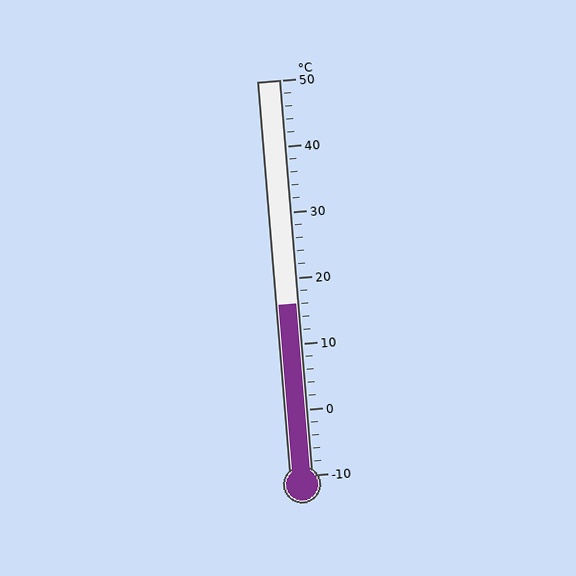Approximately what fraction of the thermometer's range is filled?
The thermometer is filled to approximately 45% of its range.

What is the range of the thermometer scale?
The thermometer scale ranges from -10°C to 50°C.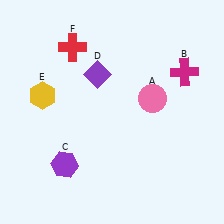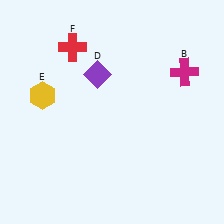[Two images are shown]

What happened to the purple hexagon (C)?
The purple hexagon (C) was removed in Image 2. It was in the bottom-left area of Image 1.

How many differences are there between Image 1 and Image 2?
There are 2 differences between the two images.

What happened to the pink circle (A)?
The pink circle (A) was removed in Image 2. It was in the top-right area of Image 1.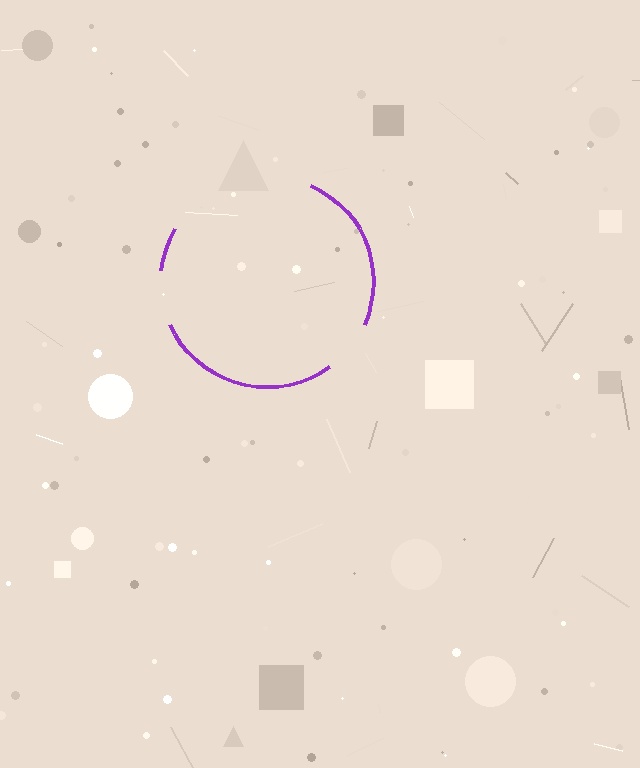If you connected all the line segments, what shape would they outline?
They would outline a circle.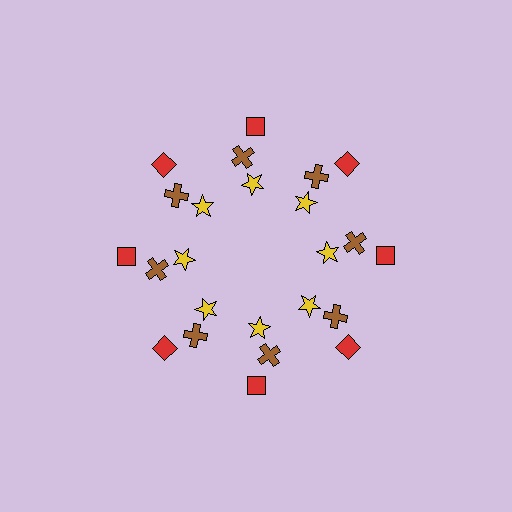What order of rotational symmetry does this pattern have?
This pattern has 8-fold rotational symmetry.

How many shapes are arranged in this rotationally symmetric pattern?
There are 24 shapes, arranged in 8 groups of 3.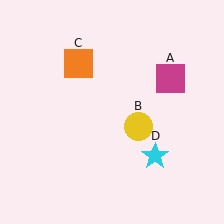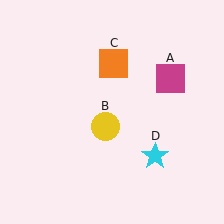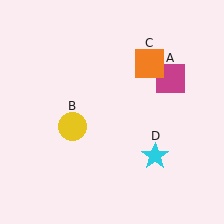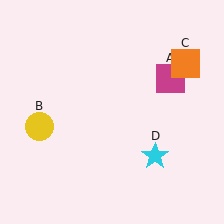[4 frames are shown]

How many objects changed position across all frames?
2 objects changed position: yellow circle (object B), orange square (object C).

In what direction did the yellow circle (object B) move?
The yellow circle (object B) moved left.